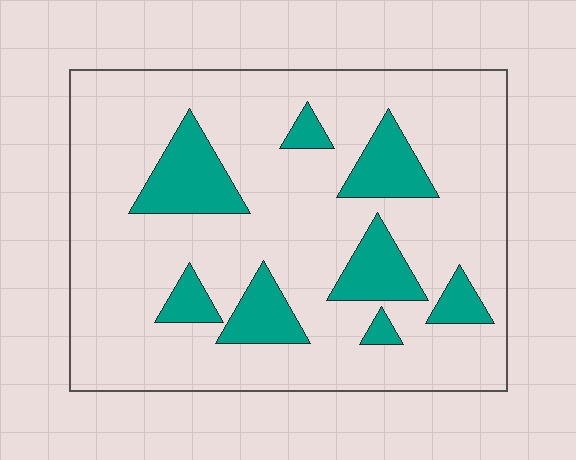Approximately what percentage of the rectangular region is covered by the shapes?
Approximately 20%.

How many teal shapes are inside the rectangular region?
8.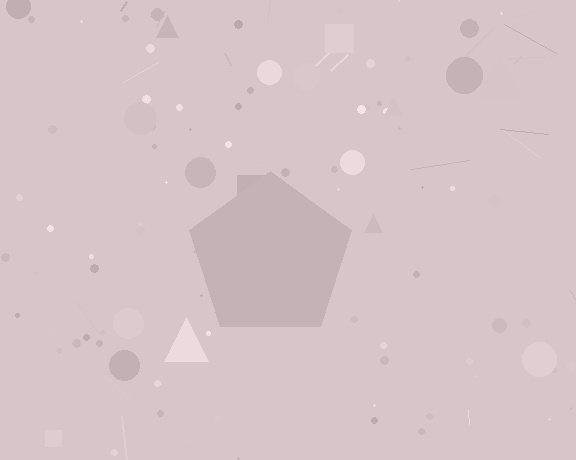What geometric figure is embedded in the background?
A pentagon is embedded in the background.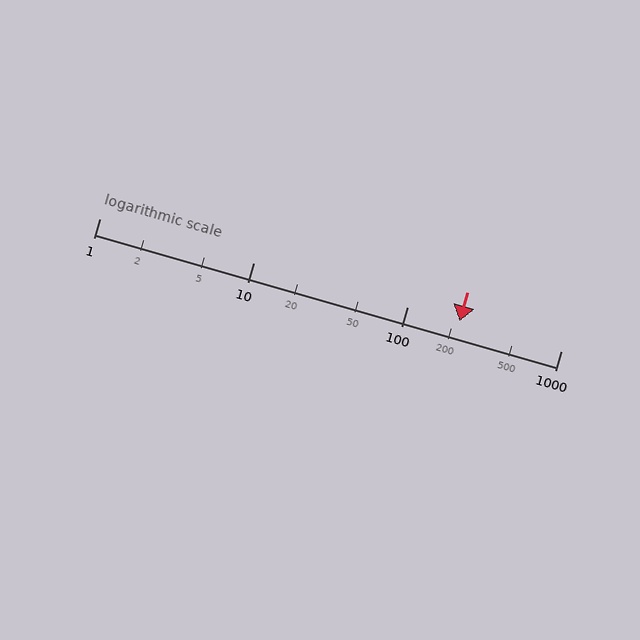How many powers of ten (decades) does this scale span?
The scale spans 3 decades, from 1 to 1000.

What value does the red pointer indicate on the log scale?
The pointer indicates approximately 220.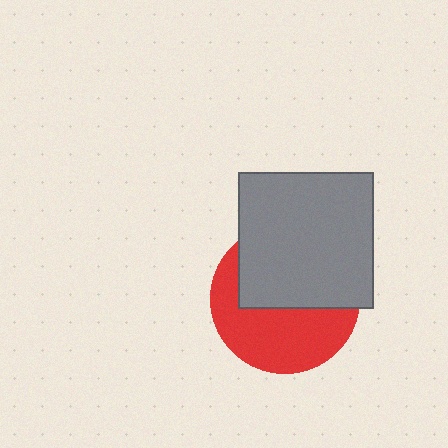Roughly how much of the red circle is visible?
About half of it is visible (roughly 49%).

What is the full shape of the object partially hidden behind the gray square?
The partially hidden object is a red circle.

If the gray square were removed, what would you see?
You would see the complete red circle.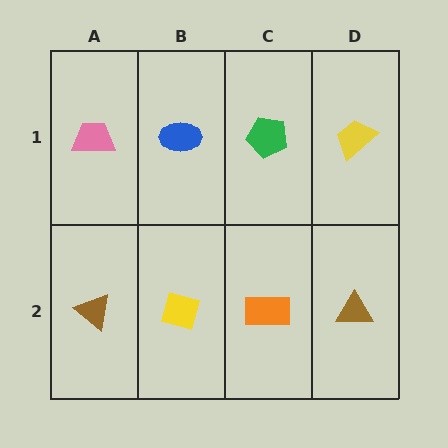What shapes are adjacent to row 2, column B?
A blue ellipse (row 1, column B), a brown triangle (row 2, column A), an orange rectangle (row 2, column C).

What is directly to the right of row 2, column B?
An orange rectangle.